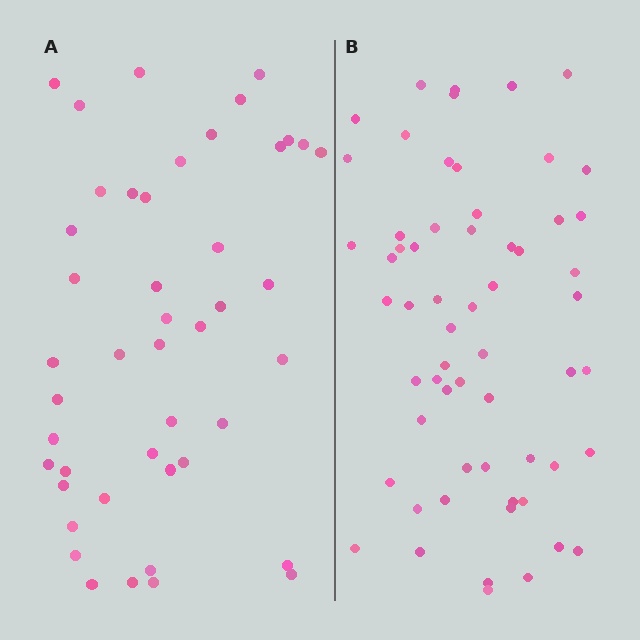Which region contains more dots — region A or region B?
Region B (the right region) has more dots.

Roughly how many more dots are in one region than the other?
Region B has approximately 15 more dots than region A.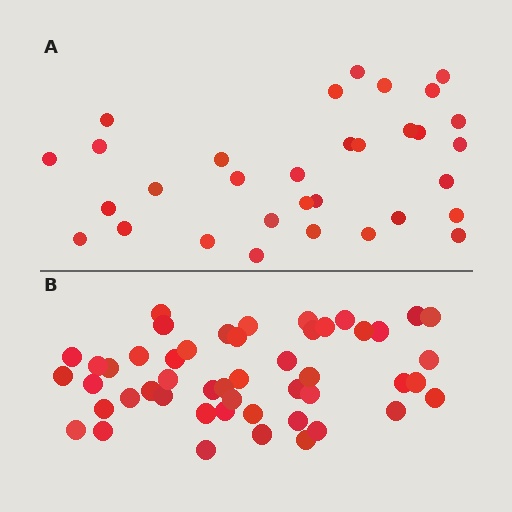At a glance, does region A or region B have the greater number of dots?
Region B (the bottom region) has more dots.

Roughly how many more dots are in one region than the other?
Region B has approximately 15 more dots than region A.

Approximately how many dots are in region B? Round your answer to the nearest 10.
About 50 dots. (The exact count is 49, which rounds to 50.)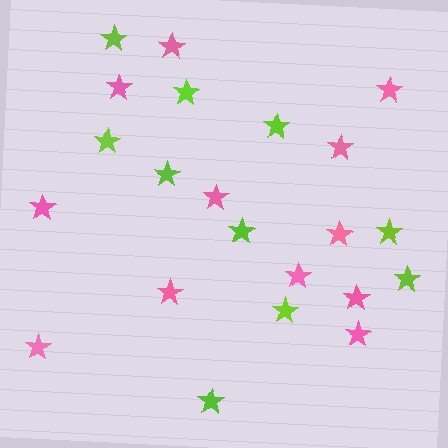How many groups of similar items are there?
There are 2 groups: one group of pink stars (12) and one group of lime stars (10).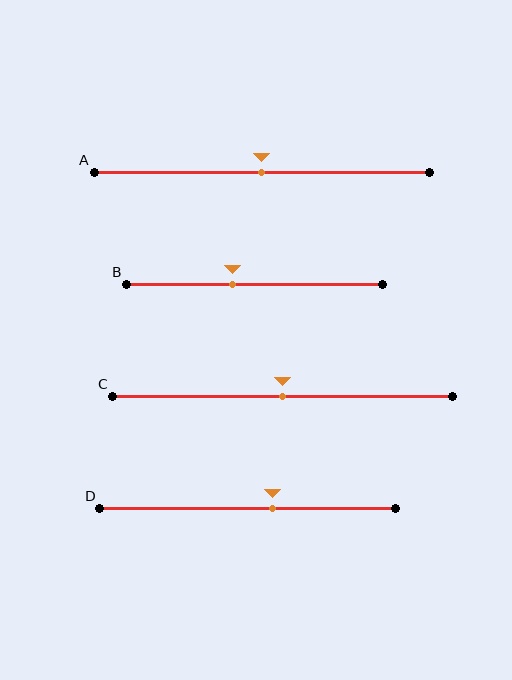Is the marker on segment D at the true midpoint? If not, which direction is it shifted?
No, the marker on segment D is shifted to the right by about 8% of the segment length.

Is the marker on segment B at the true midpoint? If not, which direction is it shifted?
No, the marker on segment B is shifted to the left by about 9% of the segment length.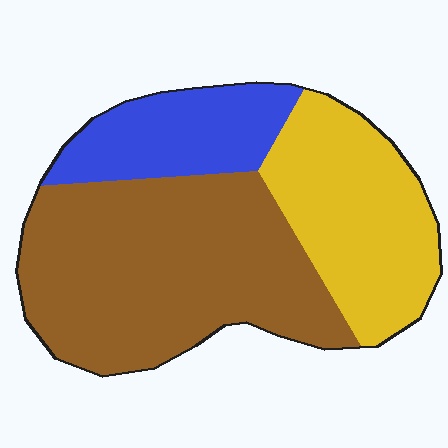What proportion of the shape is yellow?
Yellow covers around 30% of the shape.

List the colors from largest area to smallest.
From largest to smallest: brown, yellow, blue.